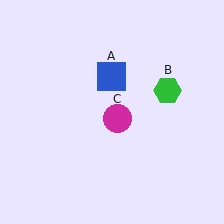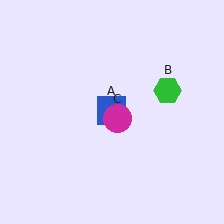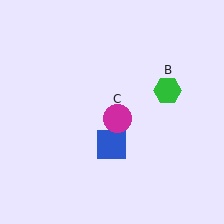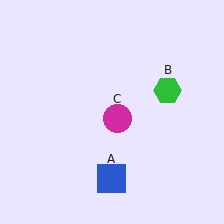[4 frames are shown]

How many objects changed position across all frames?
1 object changed position: blue square (object A).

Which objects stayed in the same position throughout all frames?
Green hexagon (object B) and magenta circle (object C) remained stationary.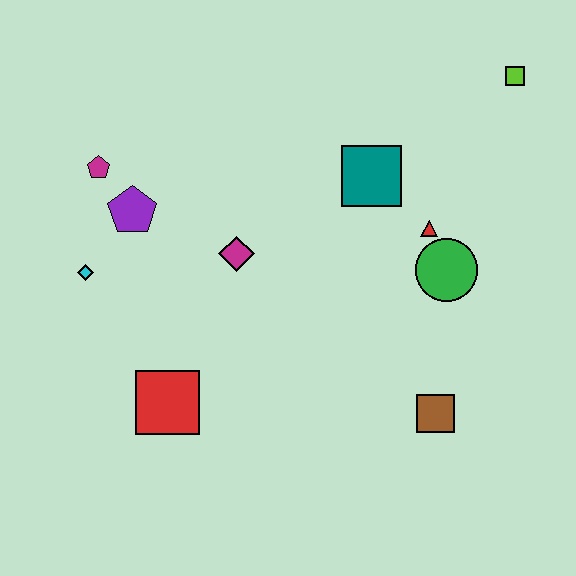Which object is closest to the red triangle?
The green circle is closest to the red triangle.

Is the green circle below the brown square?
No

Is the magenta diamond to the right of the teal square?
No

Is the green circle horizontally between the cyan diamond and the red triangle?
No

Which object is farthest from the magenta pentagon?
The lime square is farthest from the magenta pentagon.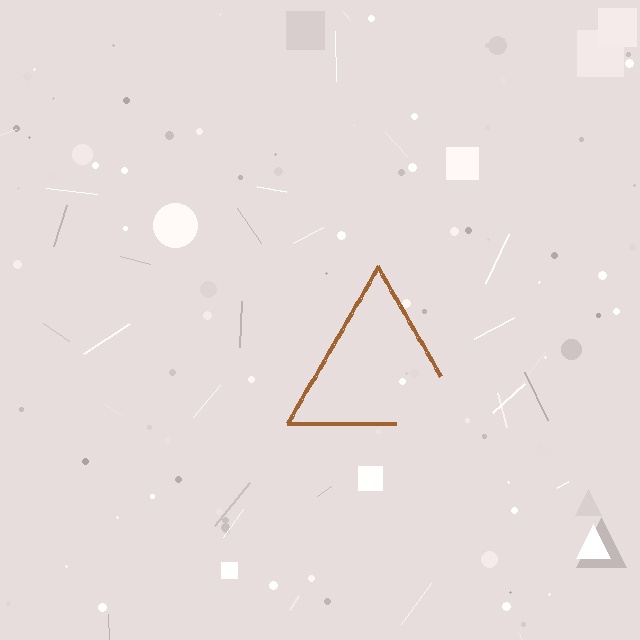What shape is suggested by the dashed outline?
The dashed outline suggests a triangle.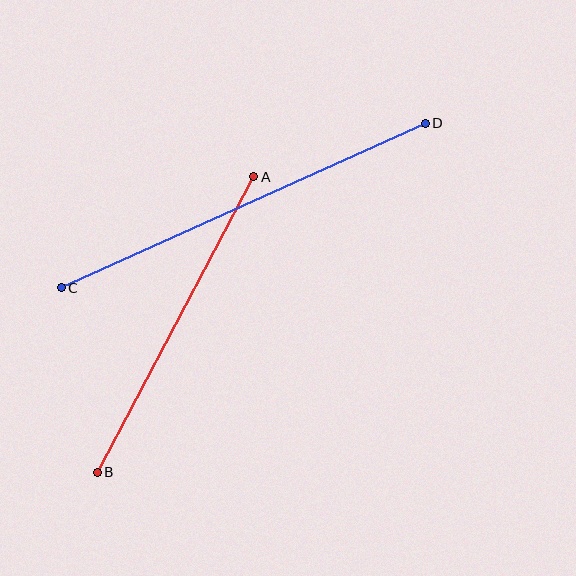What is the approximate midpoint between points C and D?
The midpoint is at approximately (243, 206) pixels.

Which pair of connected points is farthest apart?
Points C and D are farthest apart.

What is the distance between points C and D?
The distance is approximately 400 pixels.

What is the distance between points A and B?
The distance is approximately 334 pixels.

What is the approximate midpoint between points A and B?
The midpoint is at approximately (176, 324) pixels.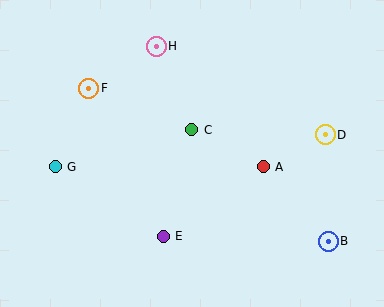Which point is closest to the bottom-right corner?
Point B is closest to the bottom-right corner.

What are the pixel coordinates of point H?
Point H is at (156, 46).